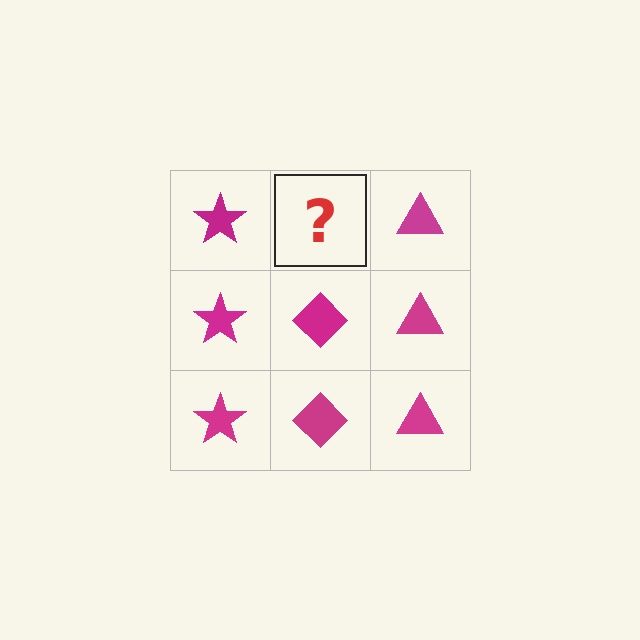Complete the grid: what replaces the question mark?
The question mark should be replaced with a magenta diamond.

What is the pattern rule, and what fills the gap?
The rule is that each column has a consistent shape. The gap should be filled with a magenta diamond.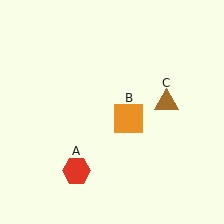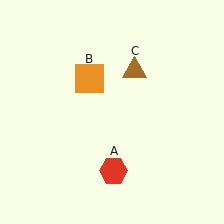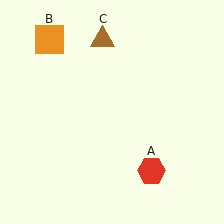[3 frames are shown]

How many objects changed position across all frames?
3 objects changed position: red hexagon (object A), orange square (object B), brown triangle (object C).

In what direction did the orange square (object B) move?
The orange square (object B) moved up and to the left.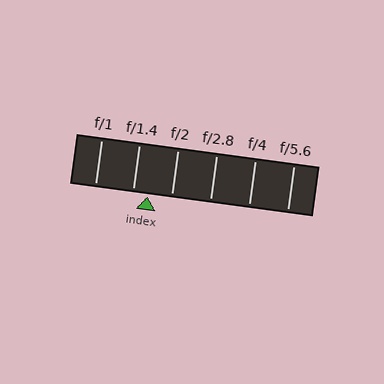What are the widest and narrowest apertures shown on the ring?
The widest aperture shown is f/1 and the narrowest is f/5.6.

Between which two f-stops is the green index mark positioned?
The index mark is between f/1.4 and f/2.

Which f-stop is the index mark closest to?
The index mark is closest to f/1.4.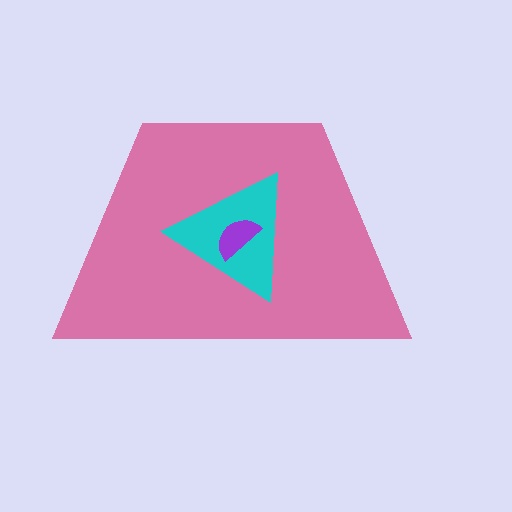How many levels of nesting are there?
3.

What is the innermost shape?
The purple semicircle.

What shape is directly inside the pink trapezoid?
The cyan triangle.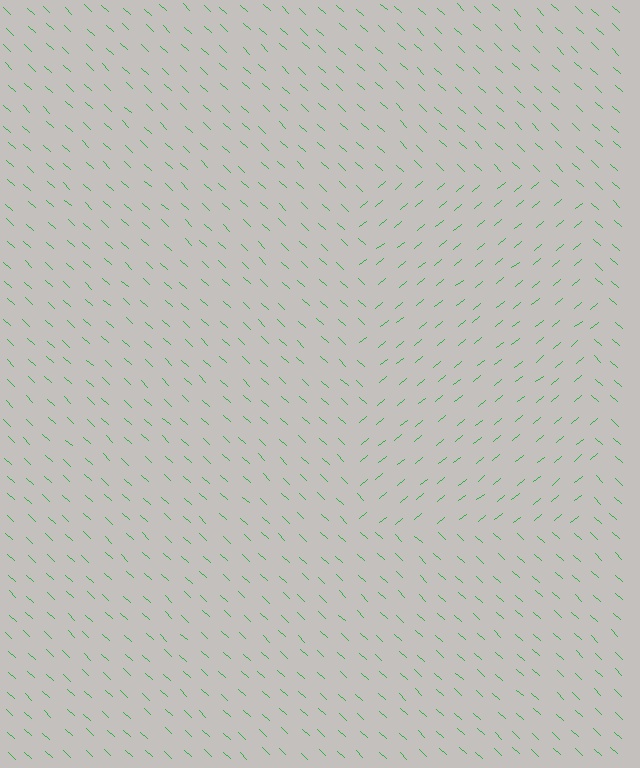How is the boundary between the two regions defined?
The boundary is defined purely by a change in line orientation (approximately 82 degrees difference). All lines are the same color and thickness.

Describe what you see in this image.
The image is filled with small green line segments. A rectangle region in the image has lines oriented differently from the surrounding lines, creating a visible texture boundary.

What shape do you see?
I see a rectangle.